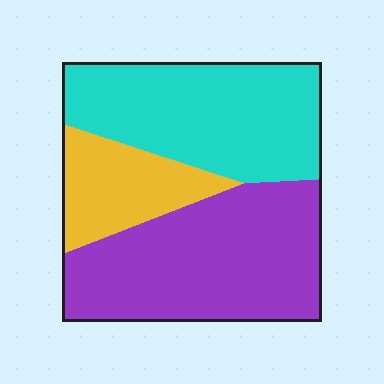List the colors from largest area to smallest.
From largest to smallest: purple, cyan, yellow.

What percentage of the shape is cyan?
Cyan takes up about three eighths (3/8) of the shape.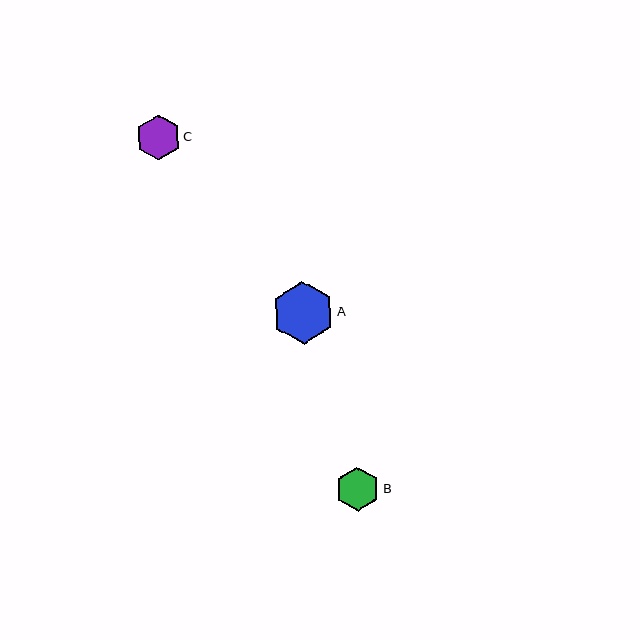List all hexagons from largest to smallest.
From largest to smallest: A, B, C.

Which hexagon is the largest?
Hexagon A is the largest with a size of approximately 62 pixels.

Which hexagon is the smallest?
Hexagon C is the smallest with a size of approximately 44 pixels.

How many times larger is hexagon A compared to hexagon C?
Hexagon A is approximately 1.4 times the size of hexagon C.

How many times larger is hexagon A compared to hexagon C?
Hexagon A is approximately 1.4 times the size of hexagon C.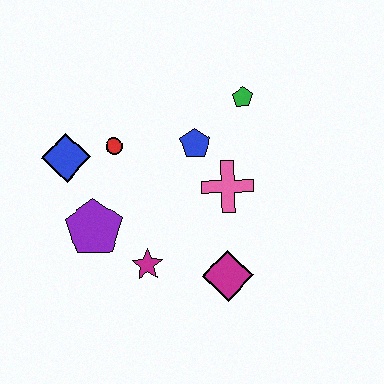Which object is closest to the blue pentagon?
The pink cross is closest to the blue pentagon.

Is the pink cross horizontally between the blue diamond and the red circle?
No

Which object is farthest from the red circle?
The magenta diamond is farthest from the red circle.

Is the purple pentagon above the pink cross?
No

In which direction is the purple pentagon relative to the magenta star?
The purple pentagon is to the left of the magenta star.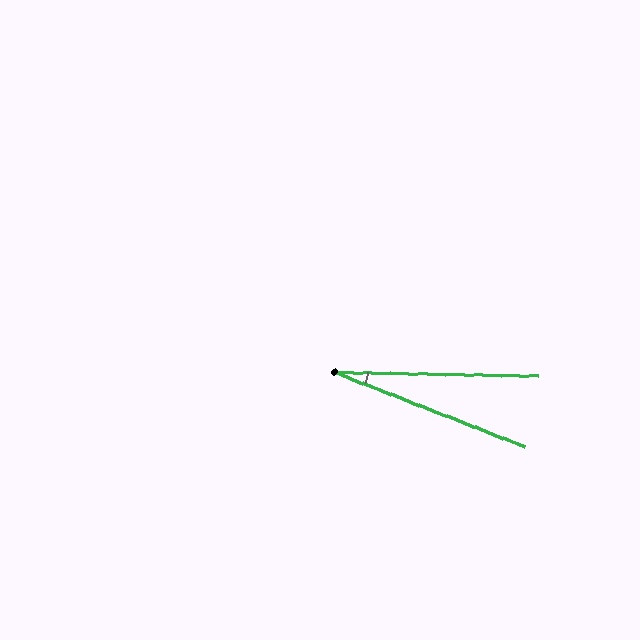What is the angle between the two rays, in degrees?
Approximately 20 degrees.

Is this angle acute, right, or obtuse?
It is acute.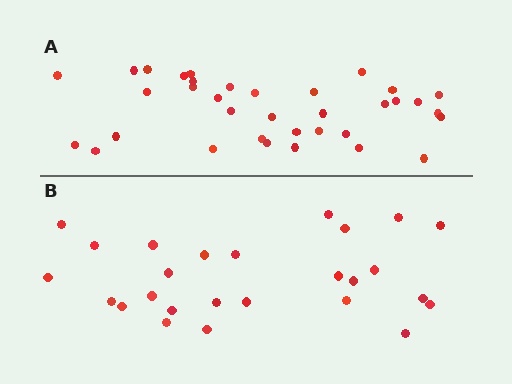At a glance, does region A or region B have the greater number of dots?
Region A (the top region) has more dots.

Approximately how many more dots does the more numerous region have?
Region A has roughly 8 or so more dots than region B.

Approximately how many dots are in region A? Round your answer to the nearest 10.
About 40 dots. (The exact count is 35, which rounds to 40.)